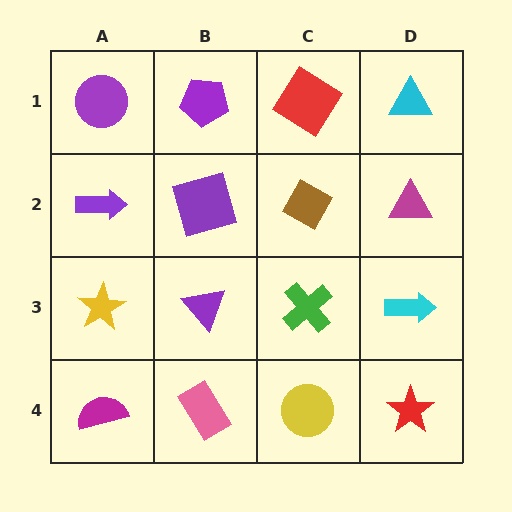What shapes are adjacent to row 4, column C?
A green cross (row 3, column C), a pink rectangle (row 4, column B), a red star (row 4, column D).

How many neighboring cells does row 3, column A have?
3.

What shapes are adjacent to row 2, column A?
A purple circle (row 1, column A), a yellow star (row 3, column A), a purple square (row 2, column B).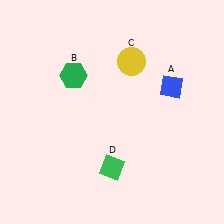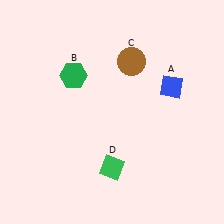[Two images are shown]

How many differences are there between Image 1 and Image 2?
There is 1 difference between the two images.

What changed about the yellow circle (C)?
In Image 1, C is yellow. In Image 2, it changed to brown.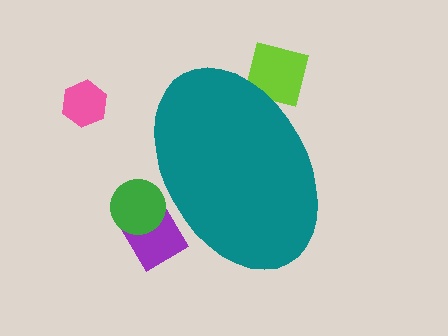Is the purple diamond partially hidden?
Yes, the purple diamond is partially hidden behind the teal ellipse.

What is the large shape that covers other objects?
A teal ellipse.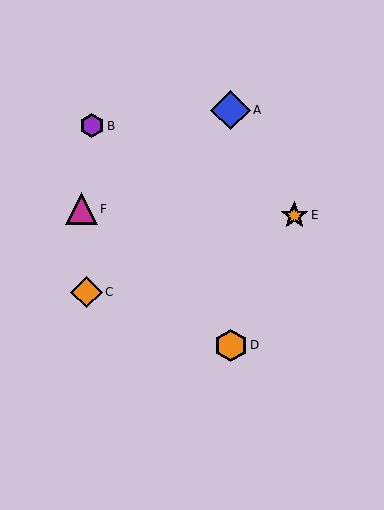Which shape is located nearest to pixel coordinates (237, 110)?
The blue diamond (labeled A) at (230, 110) is nearest to that location.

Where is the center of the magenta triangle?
The center of the magenta triangle is at (81, 209).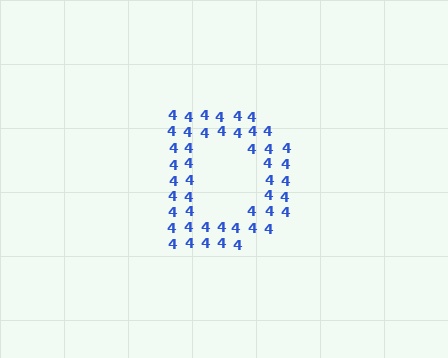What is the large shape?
The large shape is the letter D.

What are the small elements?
The small elements are digit 4's.